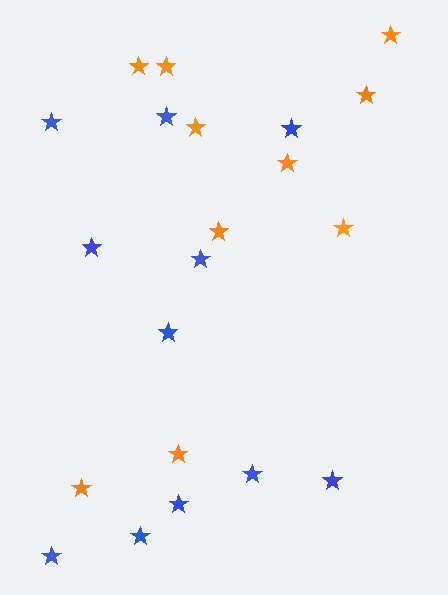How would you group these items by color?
There are 2 groups: one group of blue stars (11) and one group of orange stars (10).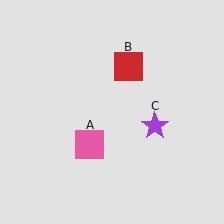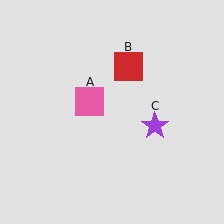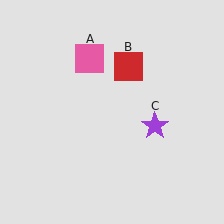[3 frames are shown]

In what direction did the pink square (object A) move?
The pink square (object A) moved up.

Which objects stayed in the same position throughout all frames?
Red square (object B) and purple star (object C) remained stationary.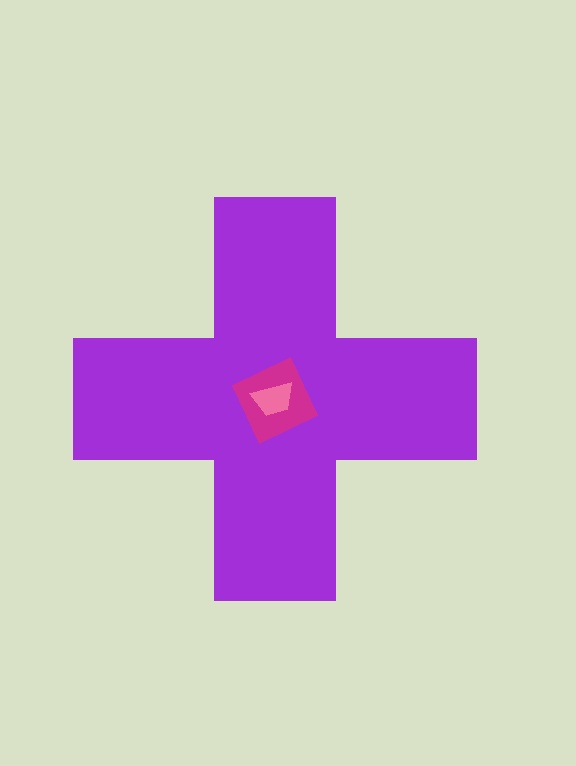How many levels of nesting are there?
3.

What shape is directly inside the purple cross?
The magenta square.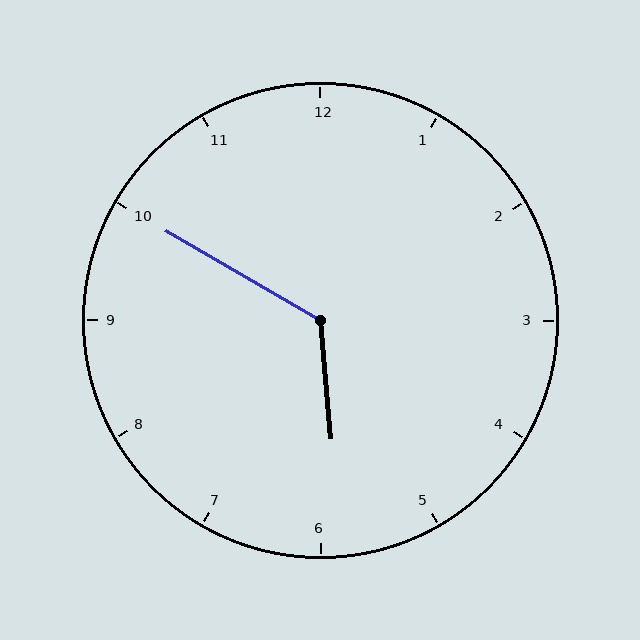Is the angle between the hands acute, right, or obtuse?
It is obtuse.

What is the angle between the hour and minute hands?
Approximately 125 degrees.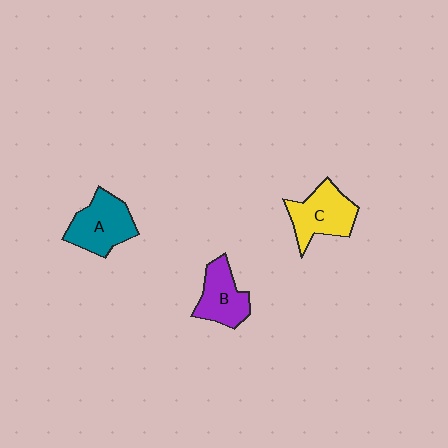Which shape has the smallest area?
Shape B (purple).